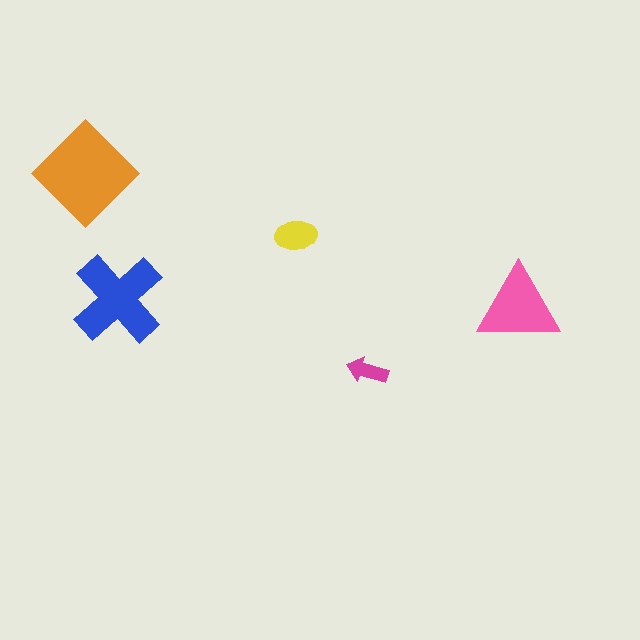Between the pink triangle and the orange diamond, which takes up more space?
The orange diamond.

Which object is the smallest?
The magenta arrow.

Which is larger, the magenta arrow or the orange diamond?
The orange diamond.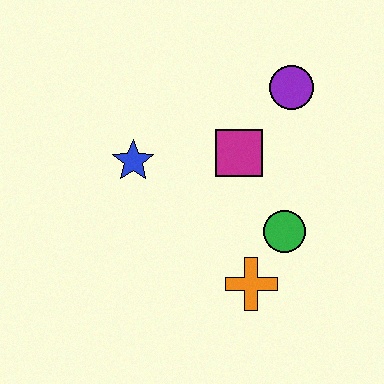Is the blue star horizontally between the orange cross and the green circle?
No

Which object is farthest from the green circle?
The blue star is farthest from the green circle.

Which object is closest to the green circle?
The orange cross is closest to the green circle.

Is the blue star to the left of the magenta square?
Yes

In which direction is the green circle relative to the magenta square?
The green circle is below the magenta square.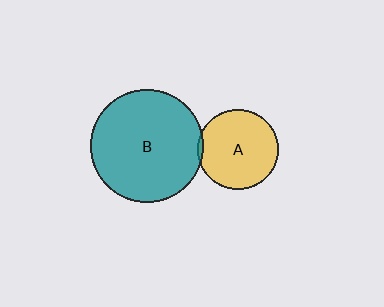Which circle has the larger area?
Circle B (teal).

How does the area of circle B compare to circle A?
Approximately 2.0 times.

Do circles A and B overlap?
Yes.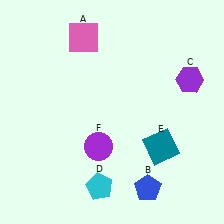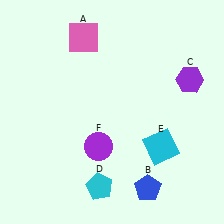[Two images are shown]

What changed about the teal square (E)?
In Image 1, E is teal. In Image 2, it changed to cyan.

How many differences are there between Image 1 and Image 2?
There is 1 difference between the two images.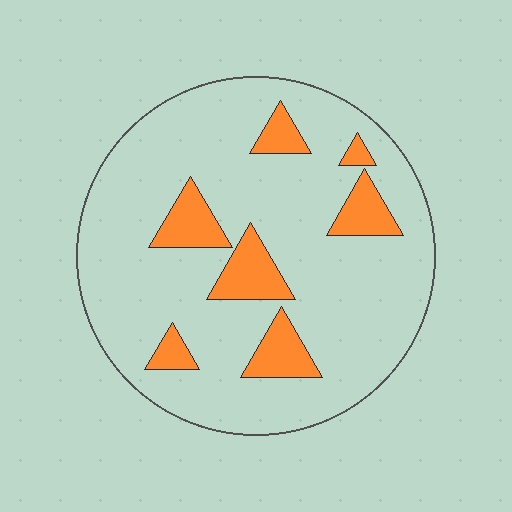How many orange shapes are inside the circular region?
7.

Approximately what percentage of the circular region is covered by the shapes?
Approximately 15%.